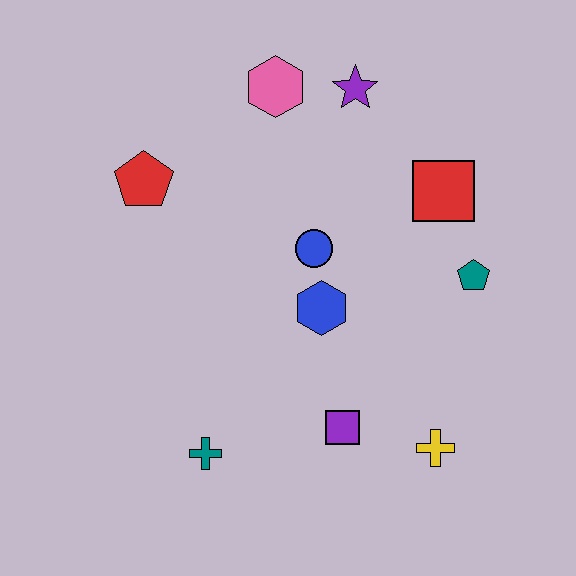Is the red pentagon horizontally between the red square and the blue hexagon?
No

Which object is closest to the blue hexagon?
The blue circle is closest to the blue hexagon.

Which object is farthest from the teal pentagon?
The red pentagon is farthest from the teal pentagon.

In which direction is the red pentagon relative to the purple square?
The red pentagon is above the purple square.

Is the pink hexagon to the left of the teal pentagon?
Yes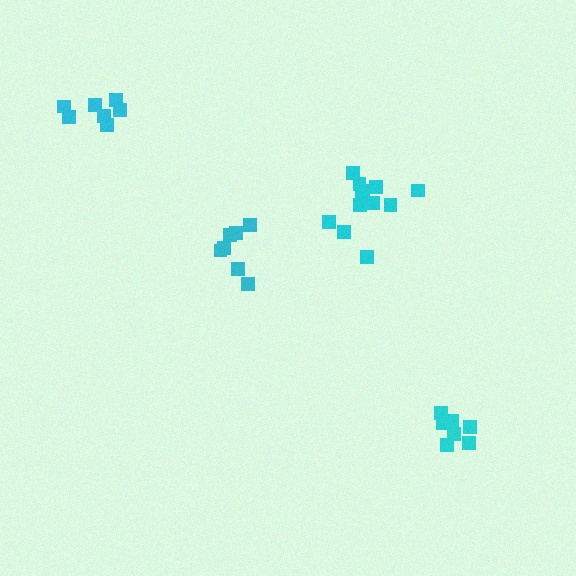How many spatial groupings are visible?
There are 4 spatial groupings.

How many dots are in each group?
Group 1: 7 dots, Group 2: 12 dots, Group 3: 9 dots, Group 4: 7 dots (35 total).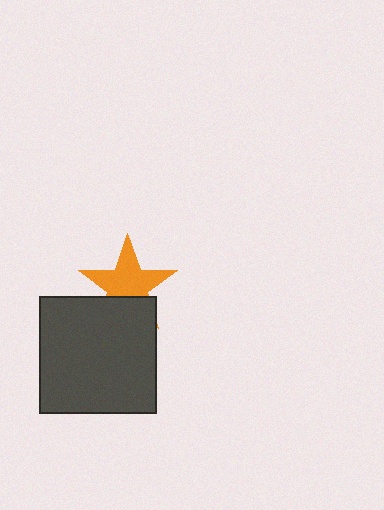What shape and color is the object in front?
The object in front is a dark gray square.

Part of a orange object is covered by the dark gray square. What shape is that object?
It is a star.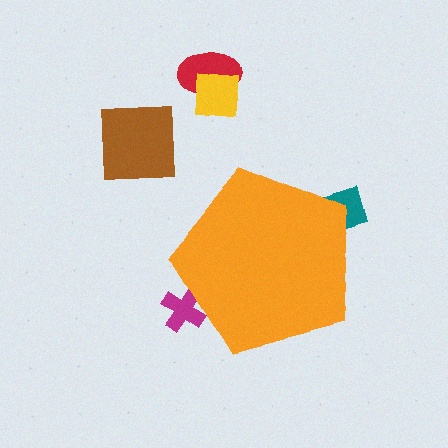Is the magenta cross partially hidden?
Yes, the magenta cross is partially hidden behind the orange pentagon.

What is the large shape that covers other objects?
An orange pentagon.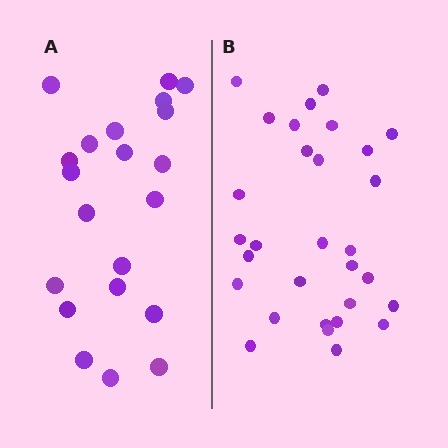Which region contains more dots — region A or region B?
Region B (the right region) has more dots.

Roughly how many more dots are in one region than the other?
Region B has roughly 8 or so more dots than region A.